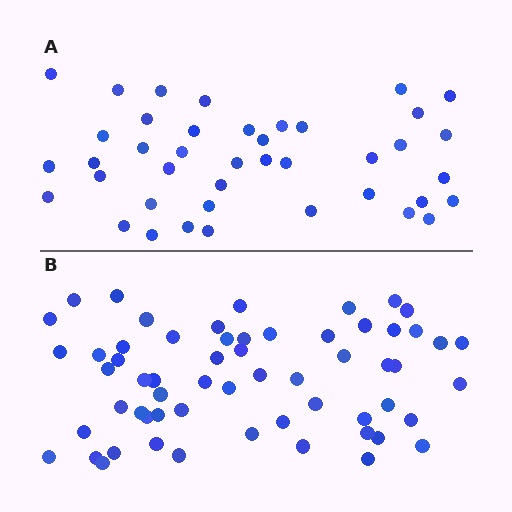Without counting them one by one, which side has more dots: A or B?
Region B (the bottom region) has more dots.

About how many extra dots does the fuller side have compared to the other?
Region B has approximately 20 more dots than region A.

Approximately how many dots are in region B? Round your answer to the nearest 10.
About 60 dots.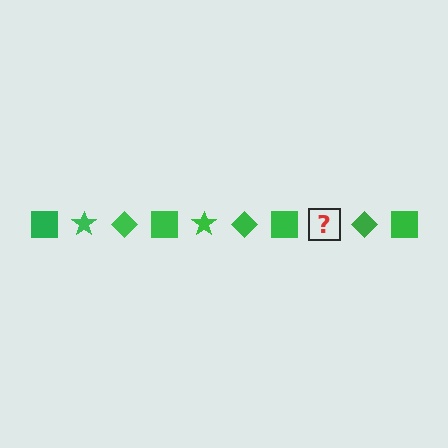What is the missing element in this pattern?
The missing element is a green star.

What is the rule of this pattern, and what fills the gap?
The rule is that the pattern cycles through square, star, diamond shapes in green. The gap should be filled with a green star.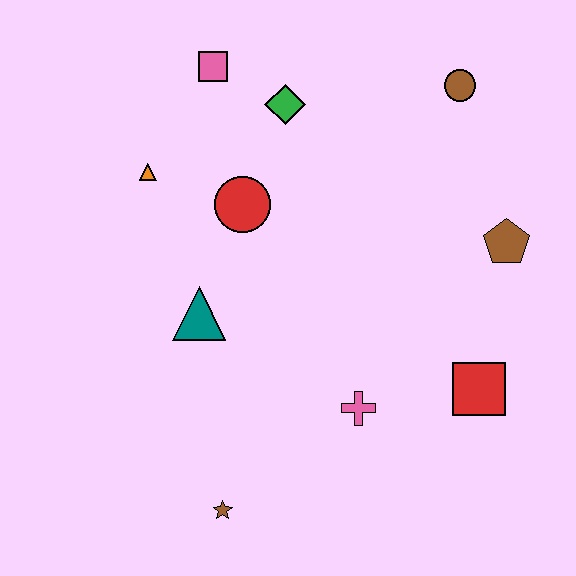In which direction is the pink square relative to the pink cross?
The pink square is above the pink cross.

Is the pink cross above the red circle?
No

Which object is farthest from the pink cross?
The pink square is farthest from the pink cross.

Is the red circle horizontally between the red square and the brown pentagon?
No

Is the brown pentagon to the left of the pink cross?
No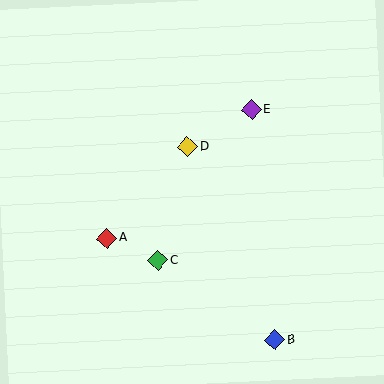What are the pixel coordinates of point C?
Point C is at (158, 260).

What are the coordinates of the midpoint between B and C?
The midpoint between B and C is at (217, 300).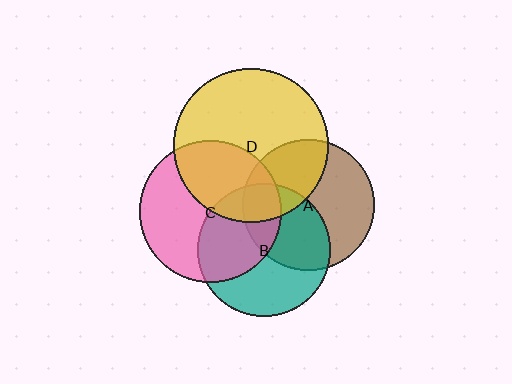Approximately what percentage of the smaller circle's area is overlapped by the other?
Approximately 20%.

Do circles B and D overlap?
Yes.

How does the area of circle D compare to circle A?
Approximately 1.4 times.